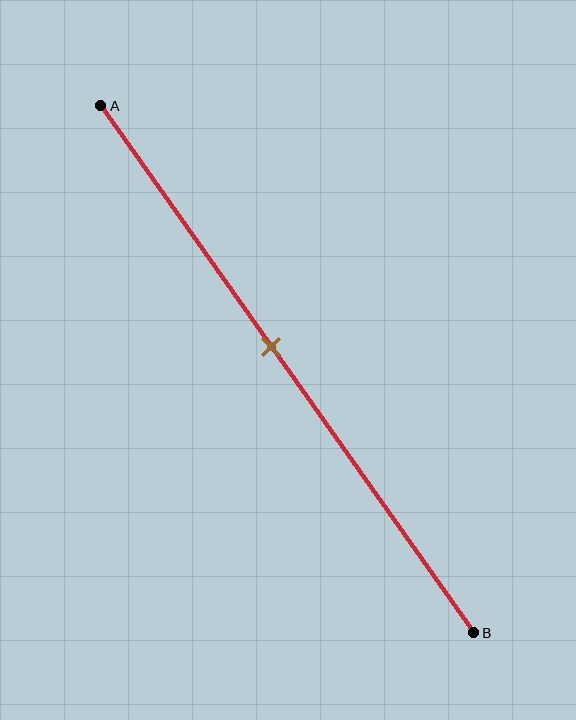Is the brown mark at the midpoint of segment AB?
No, the mark is at about 45% from A, not at the 50% midpoint.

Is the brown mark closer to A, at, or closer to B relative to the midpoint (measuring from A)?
The brown mark is closer to point A than the midpoint of segment AB.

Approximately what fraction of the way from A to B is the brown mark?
The brown mark is approximately 45% of the way from A to B.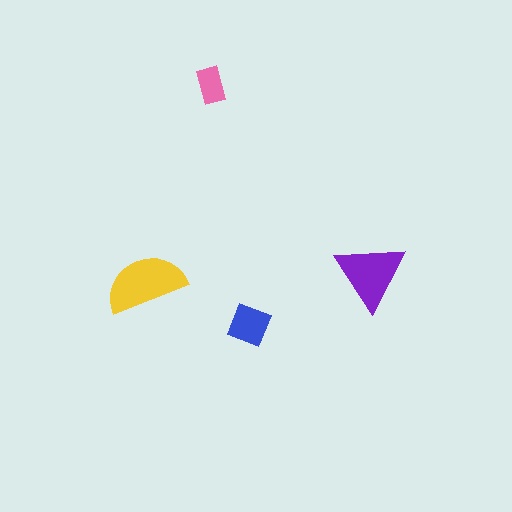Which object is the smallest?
The pink rectangle.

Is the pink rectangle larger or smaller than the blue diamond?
Smaller.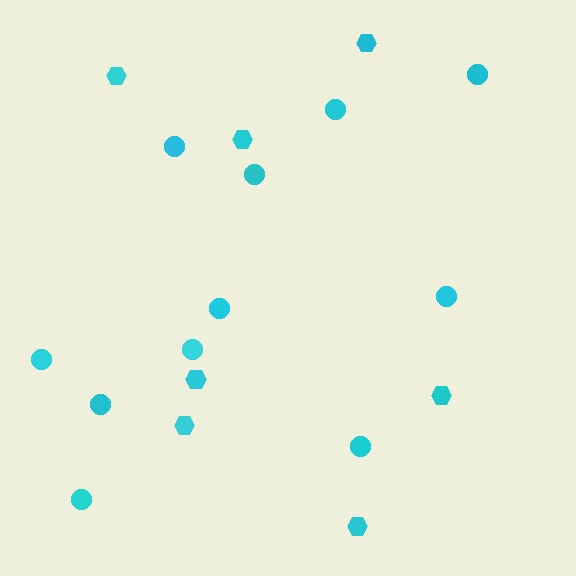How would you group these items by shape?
There are 2 groups: one group of hexagons (7) and one group of circles (11).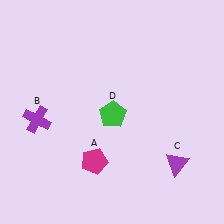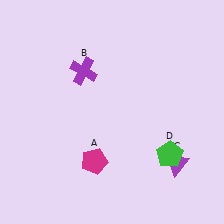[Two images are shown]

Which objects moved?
The objects that moved are: the purple cross (B), the green pentagon (D).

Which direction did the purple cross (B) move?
The purple cross (B) moved up.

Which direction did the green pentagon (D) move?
The green pentagon (D) moved right.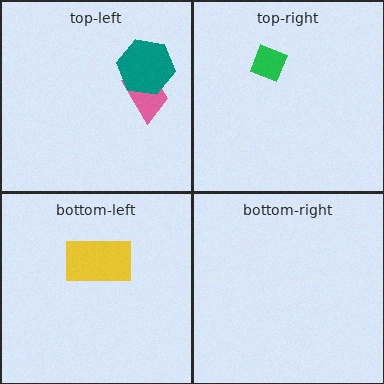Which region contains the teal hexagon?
The top-left region.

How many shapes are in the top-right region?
1.